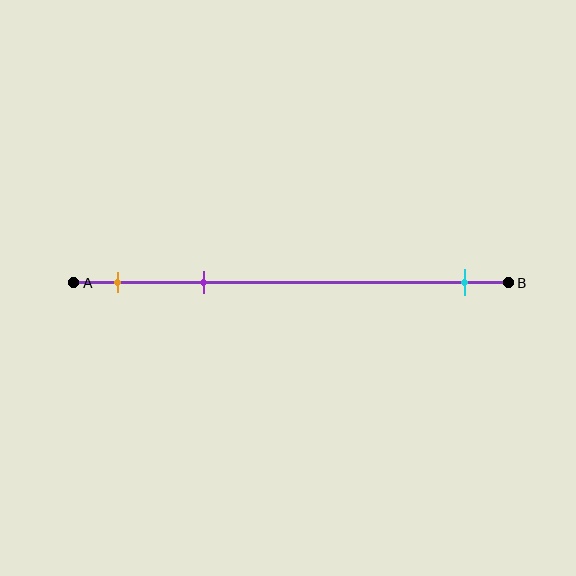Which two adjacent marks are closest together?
The orange and purple marks are the closest adjacent pair.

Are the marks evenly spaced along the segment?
No, the marks are not evenly spaced.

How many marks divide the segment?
There are 3 marks dividing the segment.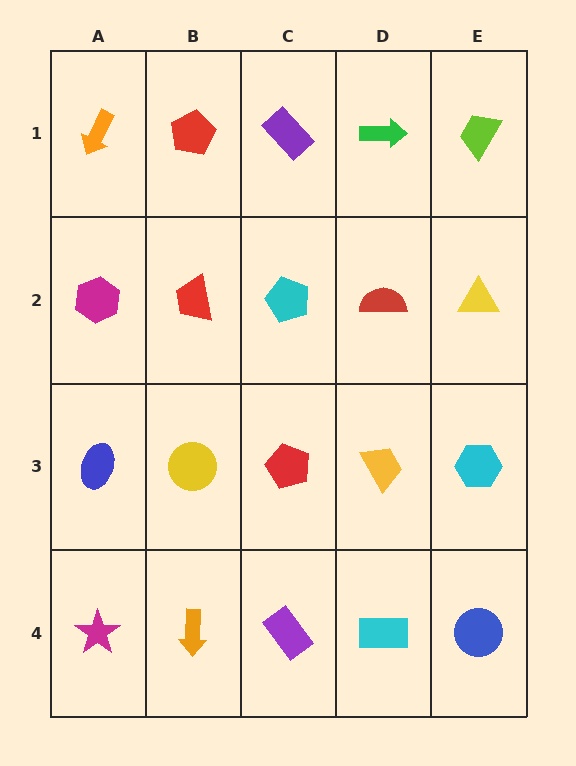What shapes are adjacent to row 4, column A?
A blue ellipse (row 3, column A), an orange arrow (row 4, column B).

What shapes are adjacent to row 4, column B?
A yellow circle (row 3, column B), a magenta star (row 4, column A), a purple rectangle (row 4, column C).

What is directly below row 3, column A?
A magenta star.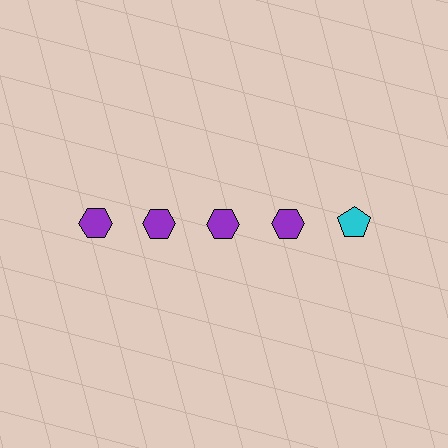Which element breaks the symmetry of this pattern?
The cyan pentagon in the top row, rightmost column breaks the symmetry. All other shapes are purple hexagons.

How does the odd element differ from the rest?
It differs in both color (cyan instead of purple) and shape (pentagon instead of hexagon).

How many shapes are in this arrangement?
There are 5 shapes arranged in a grid pattern.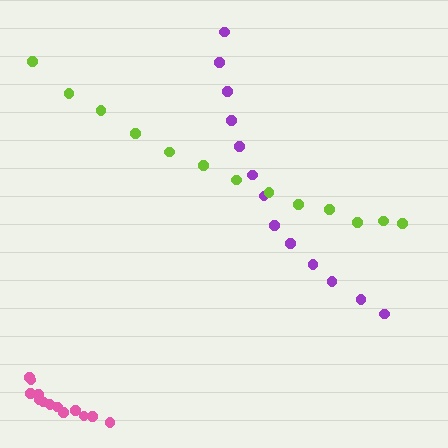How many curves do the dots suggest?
There are 3 distinct paths.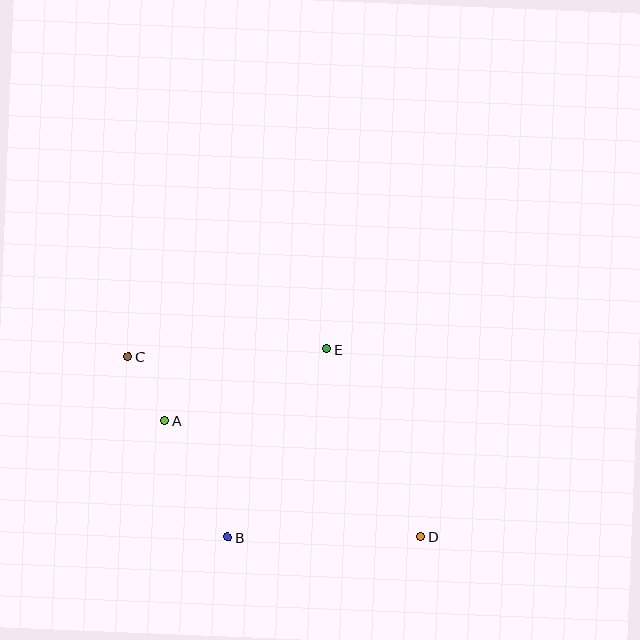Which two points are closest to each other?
Points A and C are closest to each other.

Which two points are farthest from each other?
Points C and D are farthest from each other.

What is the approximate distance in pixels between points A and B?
The distance between A and B is approximately 133 pixels.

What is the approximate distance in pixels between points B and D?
The distance between B and D is approximately 193 pixels.